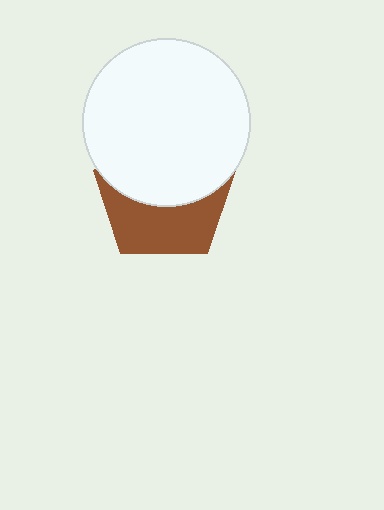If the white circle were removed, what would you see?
You would see the complete brown pentagon.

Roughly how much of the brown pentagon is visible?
About half of it is visible (roughly 45%).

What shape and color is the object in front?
The object in front is a white circle.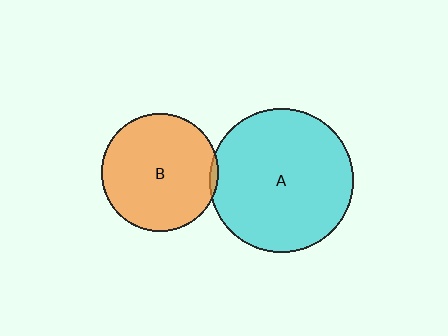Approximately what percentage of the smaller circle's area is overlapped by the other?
Approximately 5%.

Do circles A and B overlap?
Yes.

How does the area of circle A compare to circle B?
Approximately 1.5 times.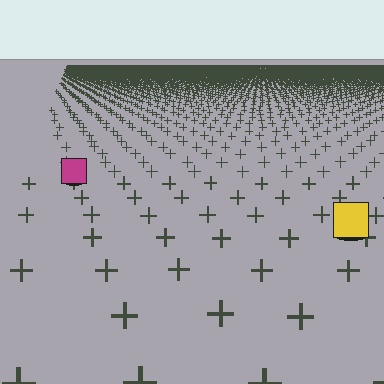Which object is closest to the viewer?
The yellow square is closest. The texture marks near it are larger and more spread out.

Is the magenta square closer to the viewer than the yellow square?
No. The yellow square is closer — you can tell from the texture gradient: the ground texture is coarser near it.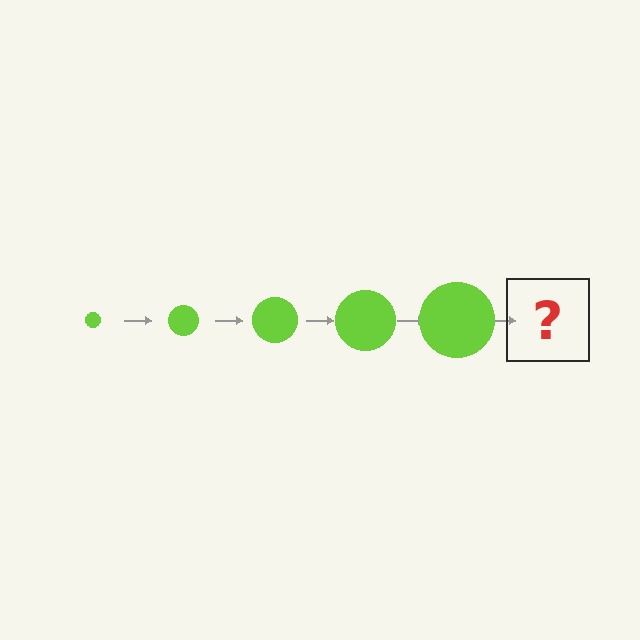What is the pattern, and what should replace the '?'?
The pattern is that the circle gets progressively larger each step. The '?' should be a lime circle, larger than the previous one.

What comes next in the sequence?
The next element should be a lime circle, larger than the previous one.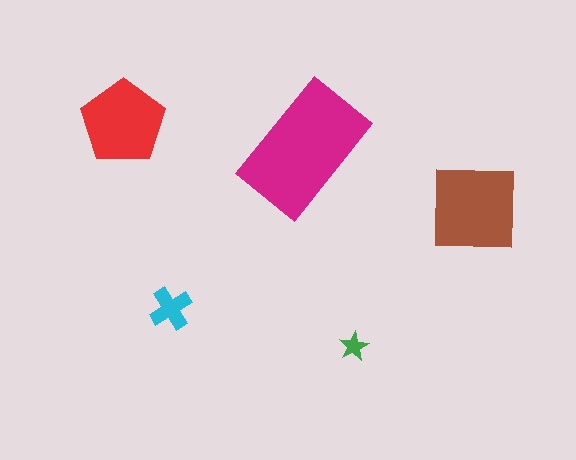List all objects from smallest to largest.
The green star, the cyan cross, the red pentagon, the brown square, the magenta rectangle.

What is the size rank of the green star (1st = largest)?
5th.